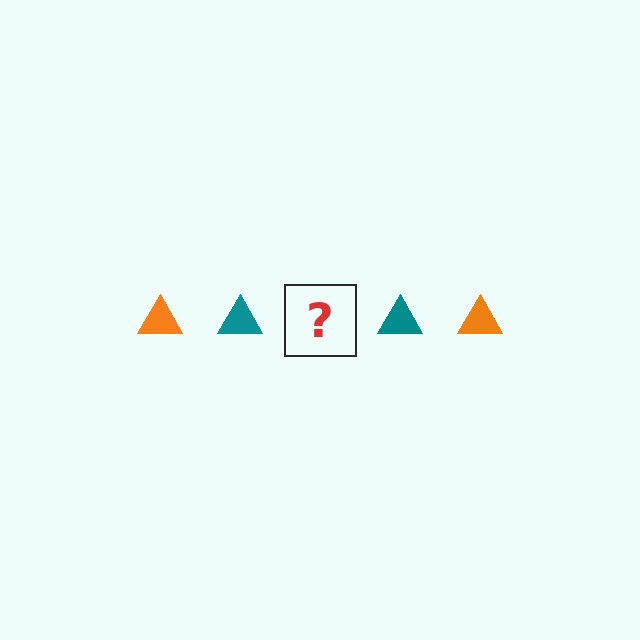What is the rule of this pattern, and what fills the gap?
The rule is that the pattern cycles through orange, teal triangles. The gap should be filled with an orange triangle.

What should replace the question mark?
The question mark should be replaced with an orange triangle.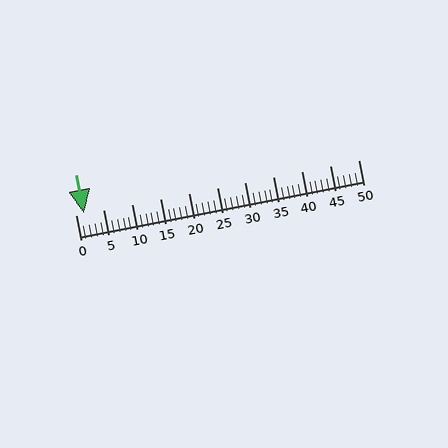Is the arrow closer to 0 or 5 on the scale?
The arrow is closer to 0.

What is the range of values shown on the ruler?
The ruler shows values from 0 to 50.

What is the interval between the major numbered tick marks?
The major tick marks are spaced 5 units apart.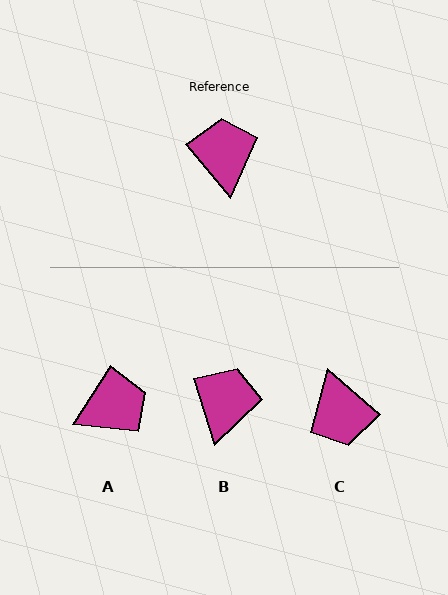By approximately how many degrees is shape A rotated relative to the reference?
Approximately 72 degrees clockwise.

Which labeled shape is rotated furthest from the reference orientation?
C, about 171 degrees away.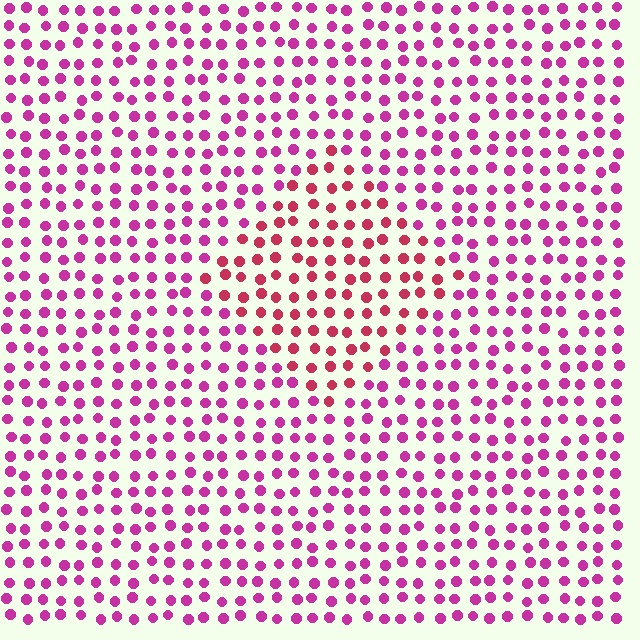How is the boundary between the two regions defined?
The boundary is defined purely by a slight shift in hue (about 30 degrees). Spacing, size, and orientation are identical on both sides.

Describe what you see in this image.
The image is filled with small magenta elements in a uniform arrangement. A diamond-shaped region is visible where the elements are tinted to a slightly different hue, forming a subtle color boundary.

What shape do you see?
I see a diamond.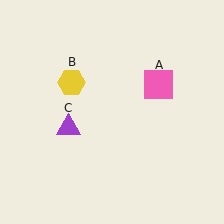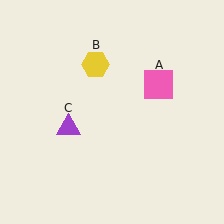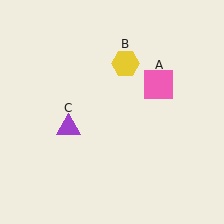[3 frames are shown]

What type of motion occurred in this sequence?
The yellow hexagon (object B) rotated clockwise around the center of the scene.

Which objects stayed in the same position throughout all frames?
Pink square (object A) and purple triangle (object C) remained stationary.